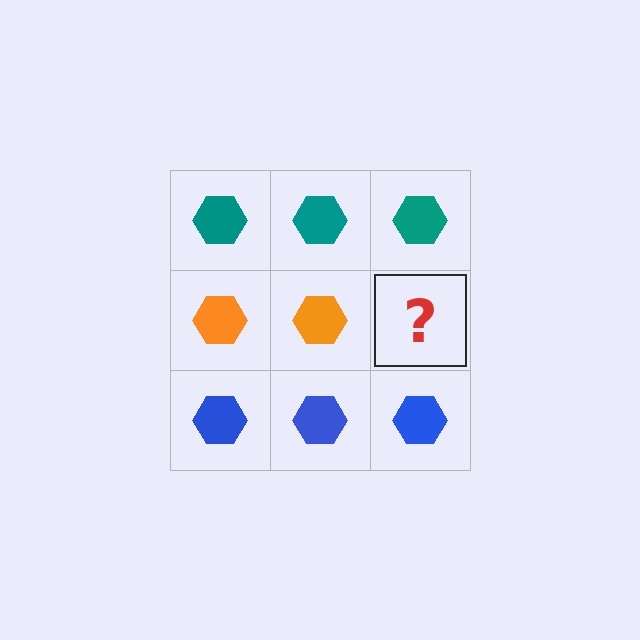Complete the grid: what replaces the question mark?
The question mark should be replaced with an orange hexagon.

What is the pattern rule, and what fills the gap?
The rule is that each row has a consistent color. The gap should be filled with an orange hexagon.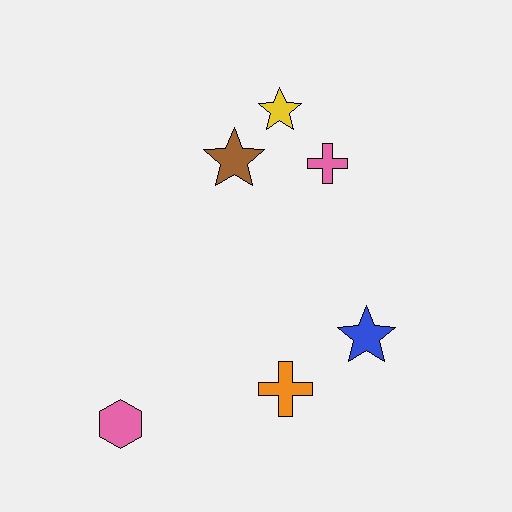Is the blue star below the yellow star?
Yes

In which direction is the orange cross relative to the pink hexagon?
The orange cross is to the right of the pink hexagon.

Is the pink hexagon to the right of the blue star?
No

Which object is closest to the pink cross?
The yellow star is closest to the pink cross.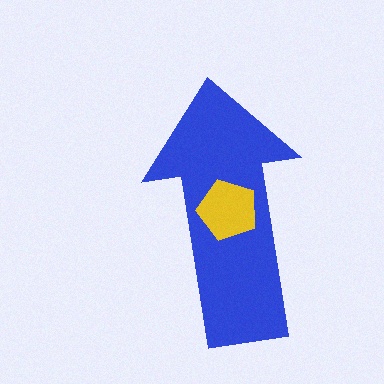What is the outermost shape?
The blue arrow.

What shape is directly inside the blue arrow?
The yellow pentagon.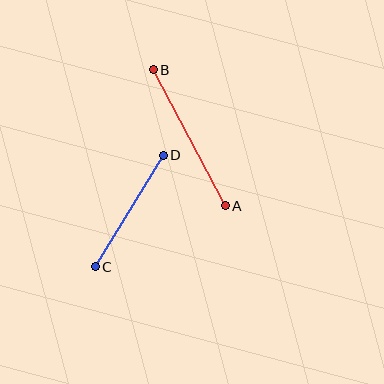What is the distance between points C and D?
The distance is approximately 130 pixels.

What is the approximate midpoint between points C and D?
The midpoint is at approximately (129, 211) pixels.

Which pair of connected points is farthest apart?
Points A and B are farthest apart.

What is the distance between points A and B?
The distance is approximately 154 pixels.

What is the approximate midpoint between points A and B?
The midpoint is at approximately (189, 138) pixels.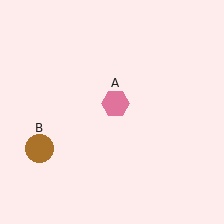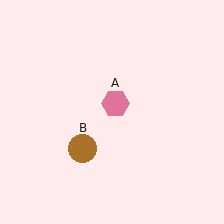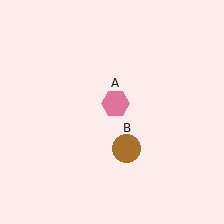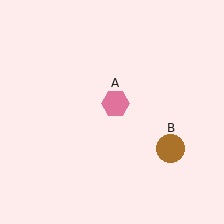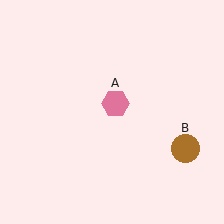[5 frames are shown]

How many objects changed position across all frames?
1 object changed position: brown circle (object B).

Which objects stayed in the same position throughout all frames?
Pink hexagon (object A) remained stationary.